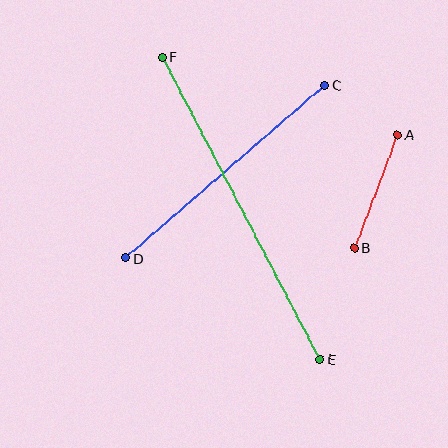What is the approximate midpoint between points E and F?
The midpoint is at approximately (241, 208) pixels.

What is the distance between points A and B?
The distance is approximately 121 pixels.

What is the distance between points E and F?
The distance is approximately 341 pixels.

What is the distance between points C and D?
The distance is approximately 264 pixels.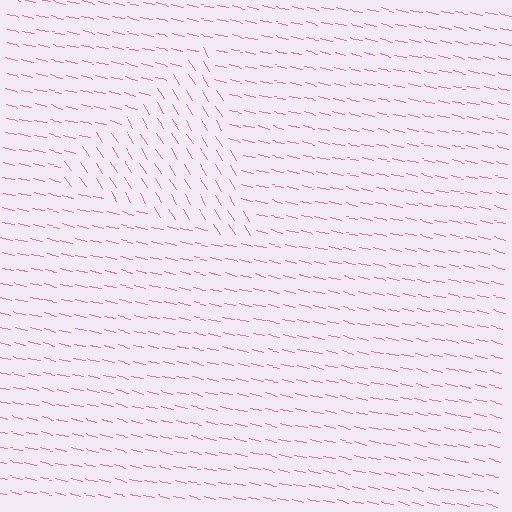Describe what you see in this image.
The image is filled with small pink line segments. A triangle region in the image has lines oriented differently from the surrounding lines, creating a visible texture boundary.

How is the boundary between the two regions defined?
The boundary is defined purely by a change in line orientation (approximately 45 degrees difference). All lines are the same color and thickness.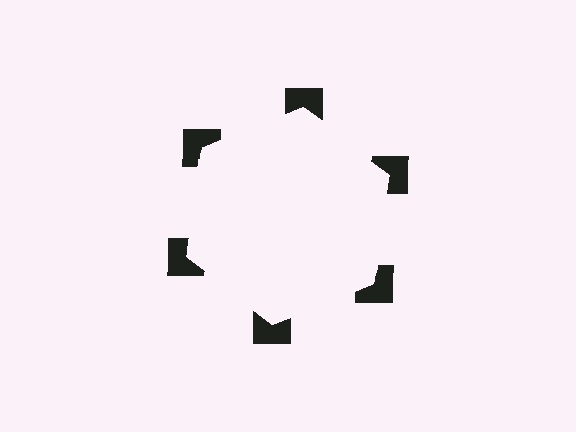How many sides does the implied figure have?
6 sides.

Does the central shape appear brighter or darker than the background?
It typically appears slightly brighter than the background, even though no actual brightness change is drawn.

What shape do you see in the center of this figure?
An illusory hexagon — its edges are inferred from the aligned wedge cuts in the notched squares, not physically drawn.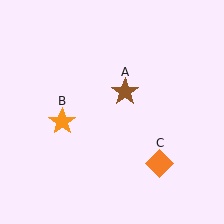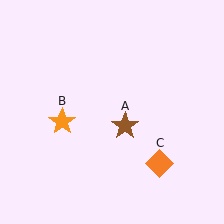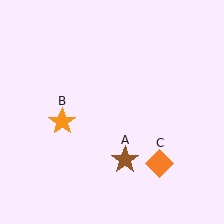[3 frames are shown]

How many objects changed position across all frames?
1 object changed position: brown star (object A).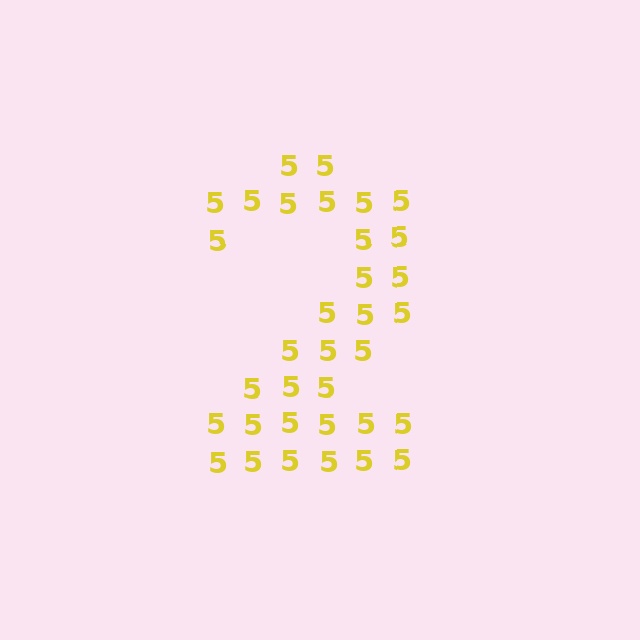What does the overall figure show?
The overall figure shows the digit 2.